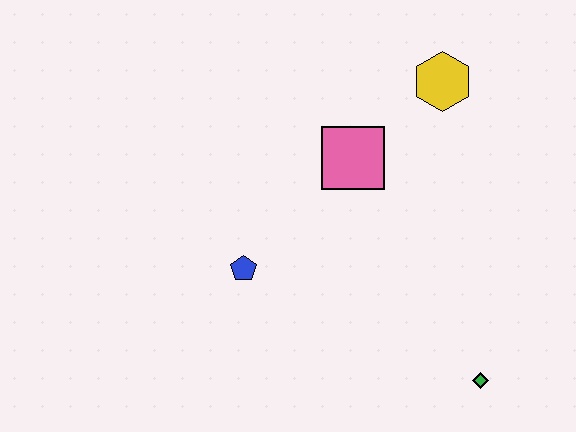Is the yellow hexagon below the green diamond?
No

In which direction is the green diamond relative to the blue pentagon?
The green diamond is to the right of the blue pentagon.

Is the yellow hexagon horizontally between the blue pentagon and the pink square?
No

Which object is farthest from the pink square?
The green diamond is farthest from the pink square.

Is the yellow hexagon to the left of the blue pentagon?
No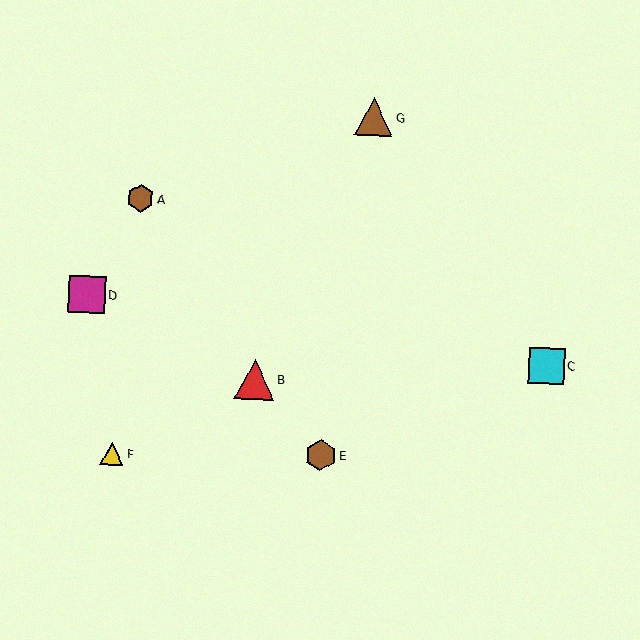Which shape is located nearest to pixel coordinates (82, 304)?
The magenta square (labeled D) at (87, 294) is nearest to that location.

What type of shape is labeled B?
Shape B is a red triangle.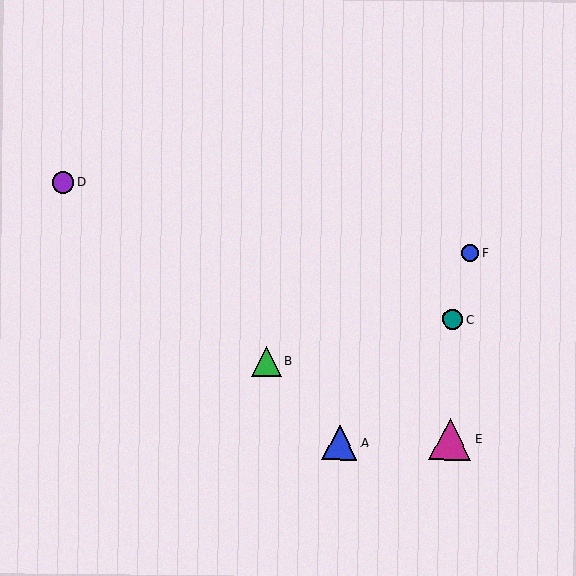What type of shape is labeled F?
Shape F is a blue circle.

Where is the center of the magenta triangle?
The center of the magenta triangle is at (450, 439).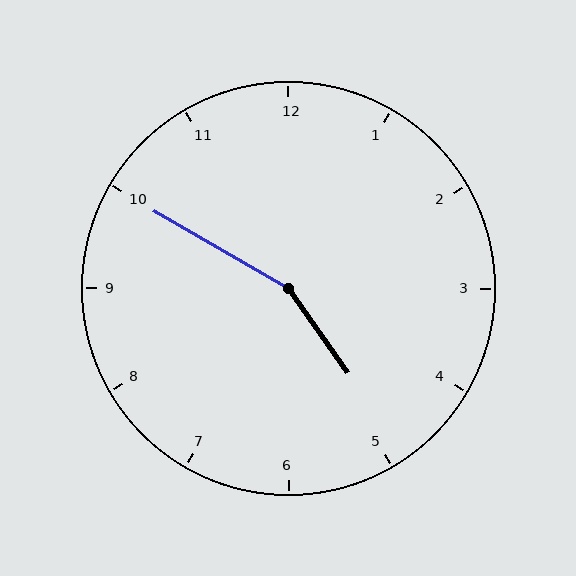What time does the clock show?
4:50.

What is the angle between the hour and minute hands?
Approximately 155 degrees.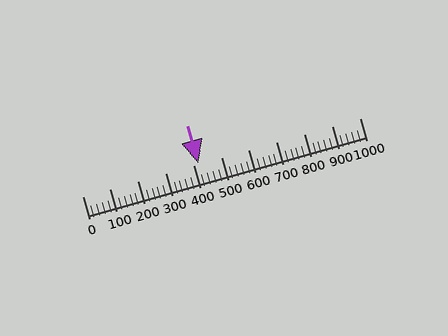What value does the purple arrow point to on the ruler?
The purple arrow points to approximately 419.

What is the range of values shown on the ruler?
The ruler shows values from 0 to 1000.